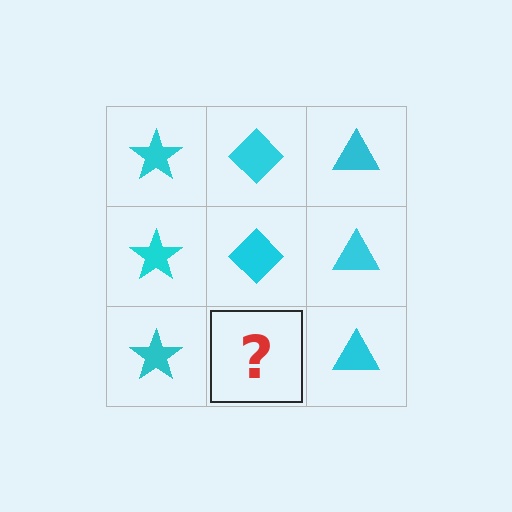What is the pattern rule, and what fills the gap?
The rule is that each column has a consistent shape. The gap should be filled with a cyan diamond.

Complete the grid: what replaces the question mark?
The question mark should be replaced with a cyan diamond.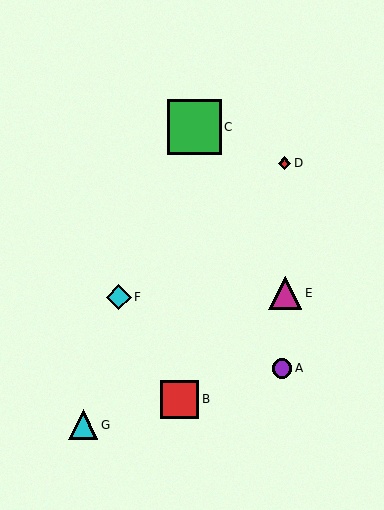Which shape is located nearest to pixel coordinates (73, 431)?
The cyan triangle (labeled G) at (83, 425) is nearest to that location.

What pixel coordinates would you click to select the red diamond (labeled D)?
Click at (285, 163) to select the red diamond D.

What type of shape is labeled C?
Shape C is a green square.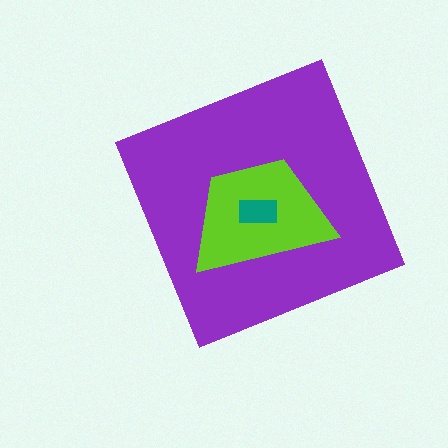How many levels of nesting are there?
3.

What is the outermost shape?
The purple diamond.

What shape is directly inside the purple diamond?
The lime trapezoid.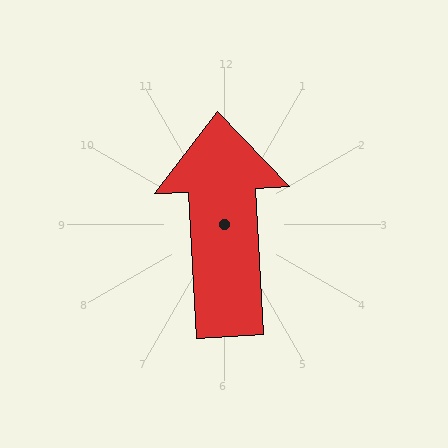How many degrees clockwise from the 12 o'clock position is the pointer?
Approximately 357 degrees.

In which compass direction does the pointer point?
North.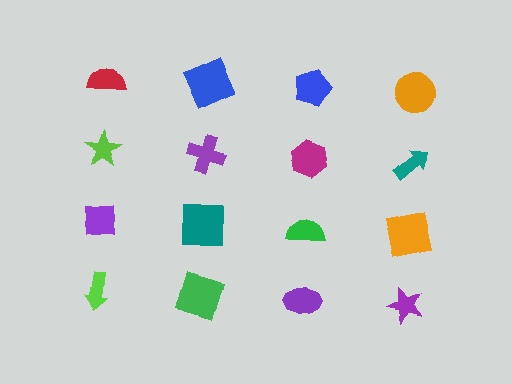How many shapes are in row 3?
4 shapes.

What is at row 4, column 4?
A purple star.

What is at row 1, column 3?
A blue pentagon.